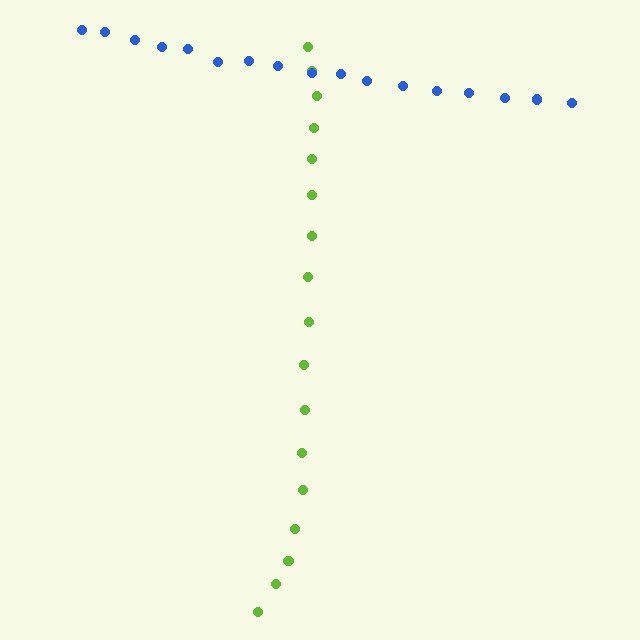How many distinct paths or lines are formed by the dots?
There are 2 distinct paths.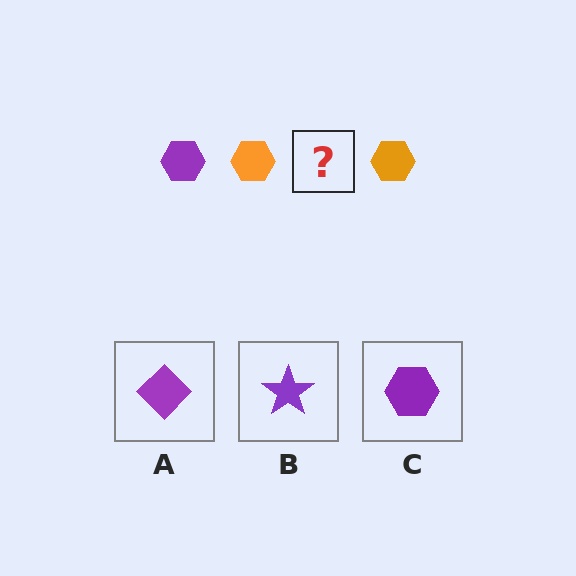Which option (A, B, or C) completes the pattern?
C.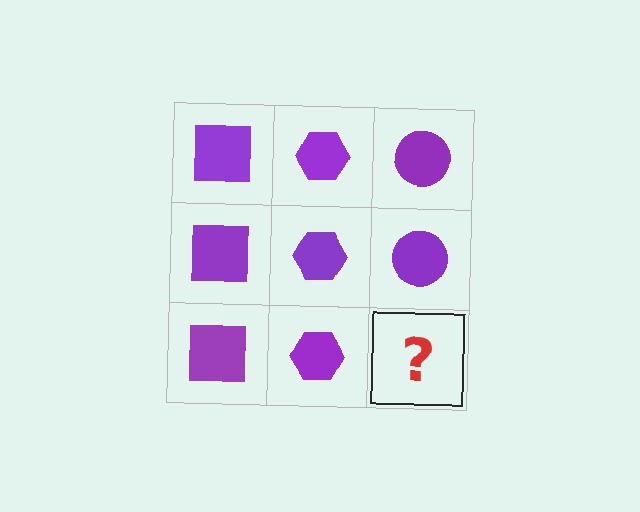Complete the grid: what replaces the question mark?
The question mark should be replaced with a purple circle.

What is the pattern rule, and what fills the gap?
The rule is that each column has a consistent shape. The gap should be filled with a purple circle.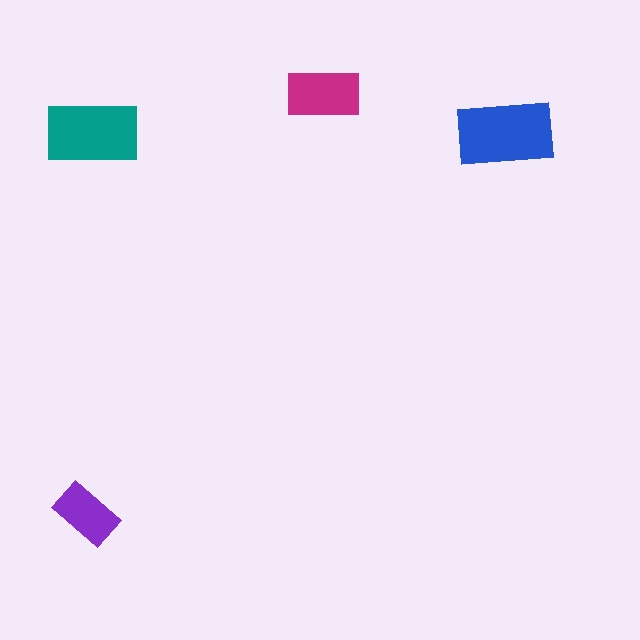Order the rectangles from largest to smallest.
the blue one, the teal one, the magenta one, the purple one.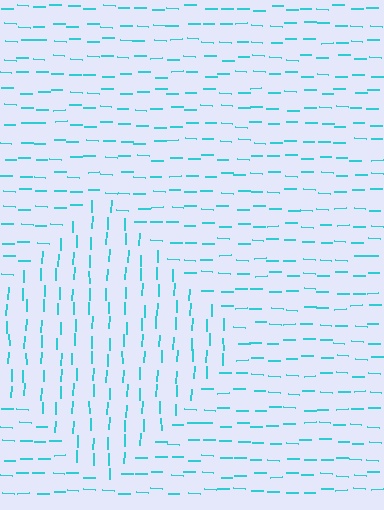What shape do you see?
I see a diamond.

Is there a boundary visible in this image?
Yes, there is a texture boundary formed by a change in line orientation.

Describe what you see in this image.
The image is filled with small cyan line segments. A diamond region in the image has lines oriented differently from the surrounding lines, creating a visible texture boundary.